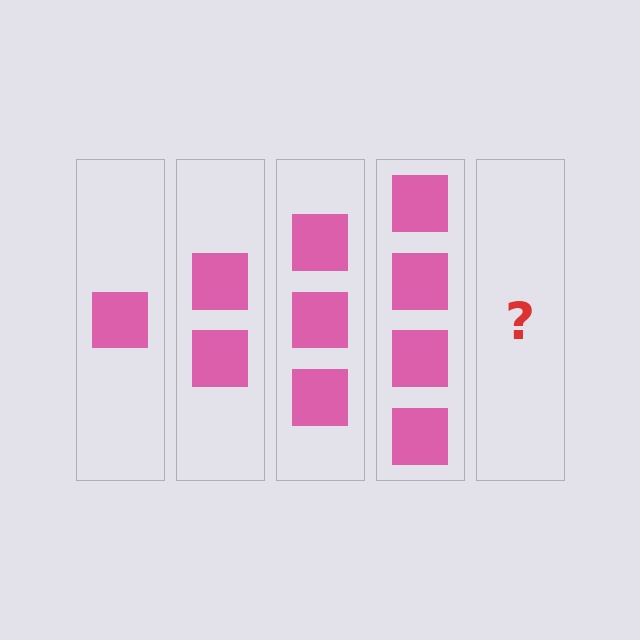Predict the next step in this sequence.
The next step is 5 squares.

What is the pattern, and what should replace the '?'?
The pattern is that each step adds one more square. The '?' should be 5 squares.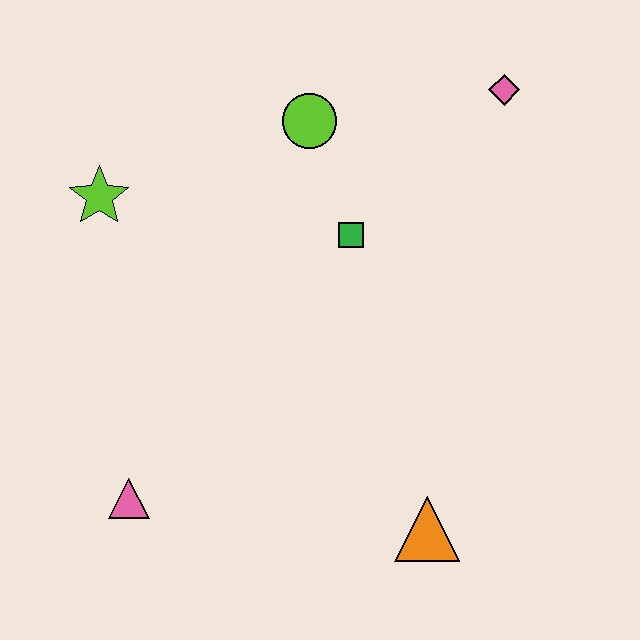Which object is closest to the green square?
The lime circle is closest to the green square.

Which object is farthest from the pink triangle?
The pink diamond is farthest from the pink triangle.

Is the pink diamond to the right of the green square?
Yes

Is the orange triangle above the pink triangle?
No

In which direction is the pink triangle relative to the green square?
The pink triangle is below the green square.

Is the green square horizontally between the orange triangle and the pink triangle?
Yes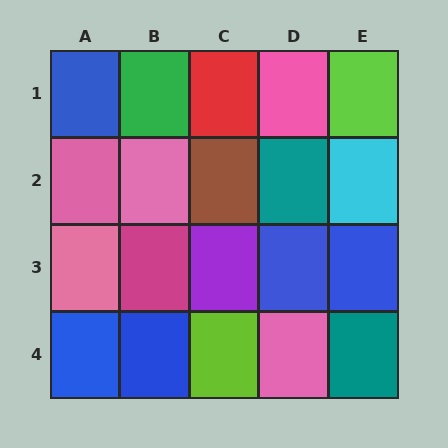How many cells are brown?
1 cell is brown.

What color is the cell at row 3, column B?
Magenta.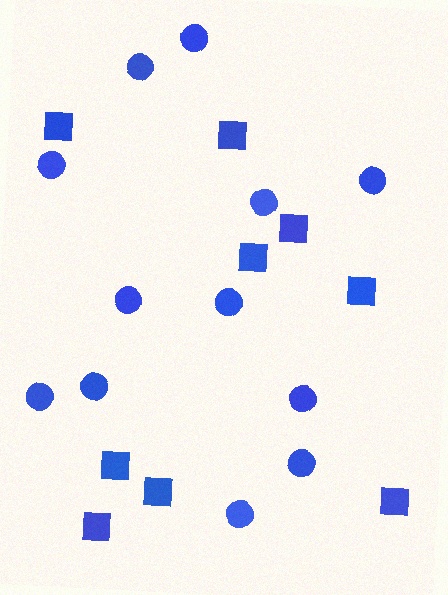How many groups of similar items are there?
There are 2 groups: one group of squares (9) and one group of circles (12).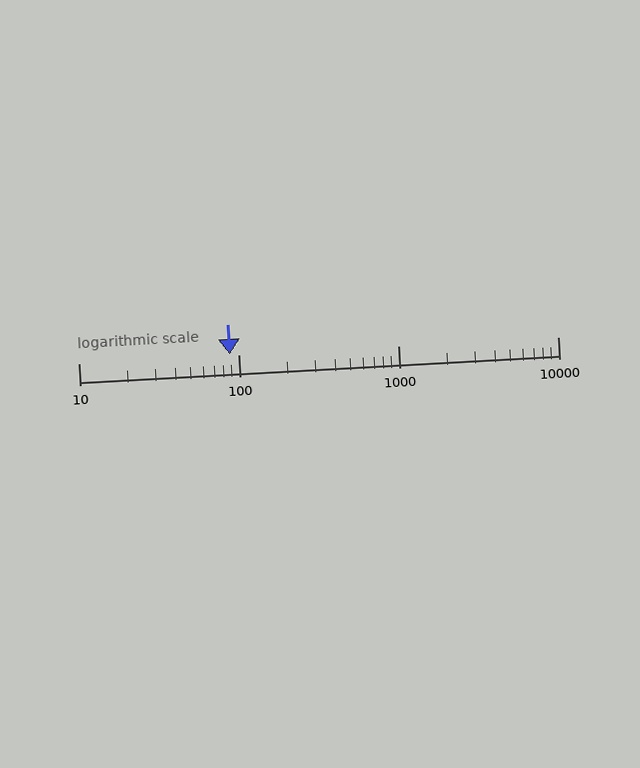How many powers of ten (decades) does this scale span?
The scale spans 3 decades, from 10 to 10000.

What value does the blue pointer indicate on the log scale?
The pointer indicates approximately 89.